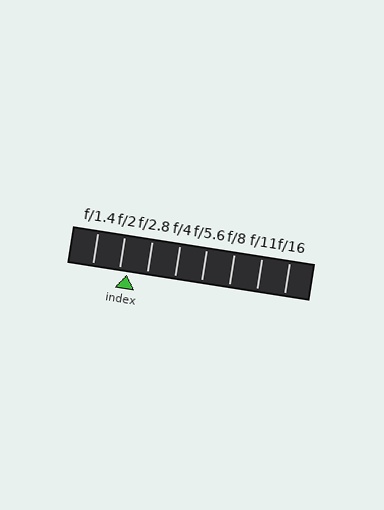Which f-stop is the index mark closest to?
The index mark is closest to f/2.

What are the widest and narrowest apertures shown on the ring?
The widest aperture shown is f/1.4 and the narrowest is f/16.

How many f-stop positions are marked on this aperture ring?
There are 8 f-stop positions marked.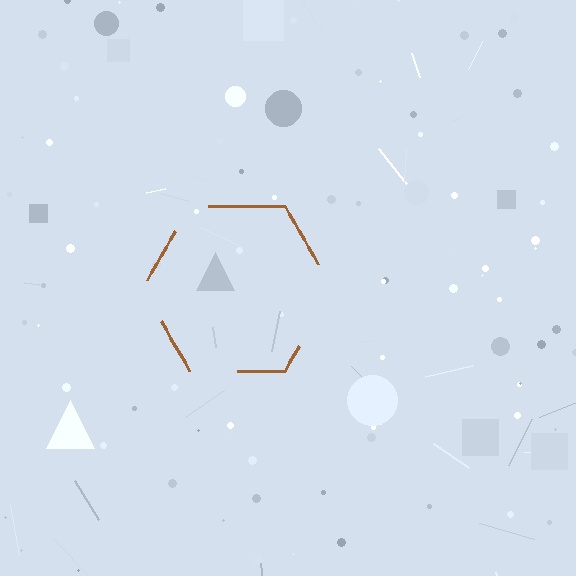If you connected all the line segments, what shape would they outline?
They would outline a hexagon.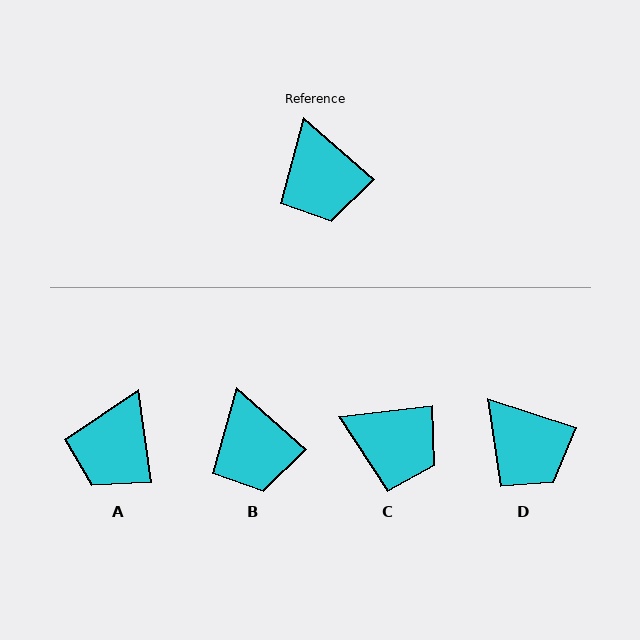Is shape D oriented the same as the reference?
No, it is off by about 24 degrees.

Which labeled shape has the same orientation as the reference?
B.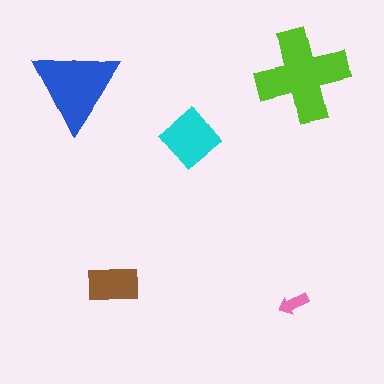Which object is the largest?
The lime cross.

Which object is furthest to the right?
The lime cross is rightmost.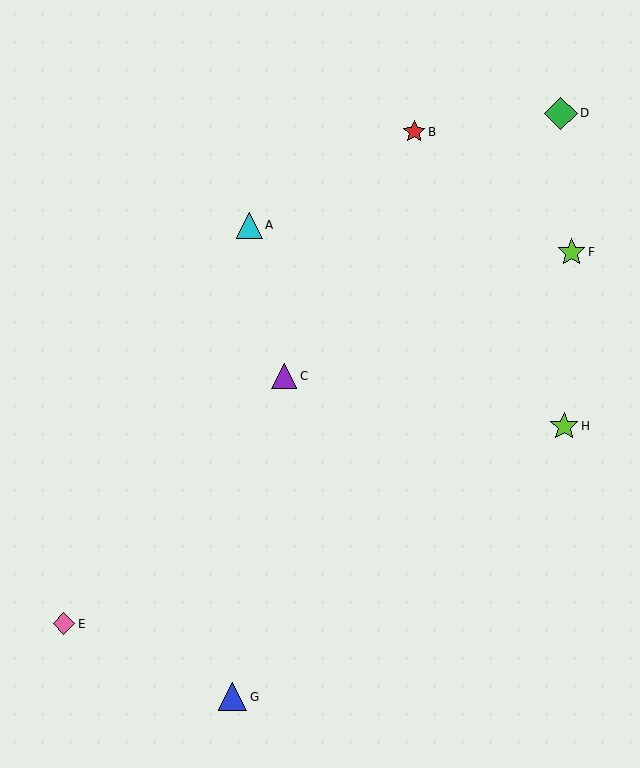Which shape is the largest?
The green diamond (labeled D) is the largest.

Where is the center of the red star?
The center of the red star is at (414, 132).